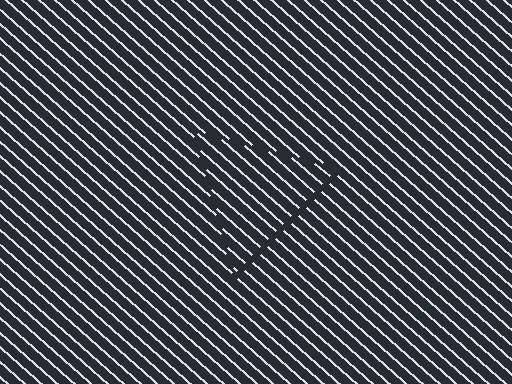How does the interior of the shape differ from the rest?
The interior of the shape contains the same grating, shifted by half a period — the contour is defined by the phase discontinuity where line-ends from the inner and outer gratings abut.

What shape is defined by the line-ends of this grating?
An illusory triangle. The interior of the shape contains the same grating, shifted by half a period — the contour is defined by the phase discontinuity where line-ends from the inner and outer gratings abut.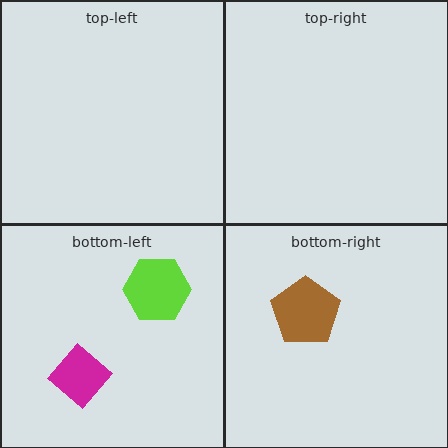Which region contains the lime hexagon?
The bottom-left region.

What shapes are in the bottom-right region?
The brown pentagon.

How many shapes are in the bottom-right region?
1.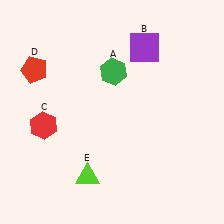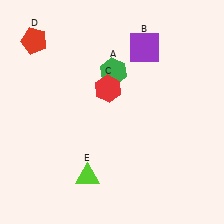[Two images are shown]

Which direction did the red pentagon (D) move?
The red pentagon (D) moved up.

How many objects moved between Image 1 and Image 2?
2 objects moved between the two images.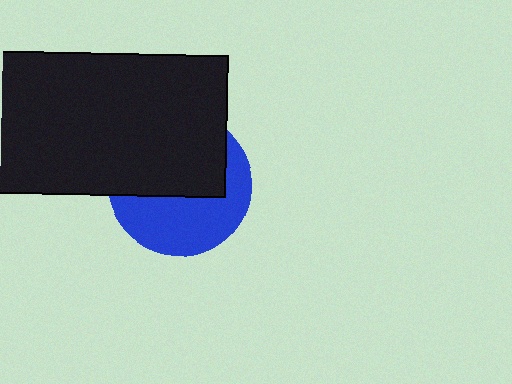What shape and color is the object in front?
The object in front is a black rectangle.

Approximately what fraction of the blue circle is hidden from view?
Roughly 53% of the blue circle is hidden behind the black rectangle.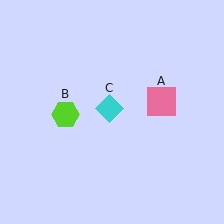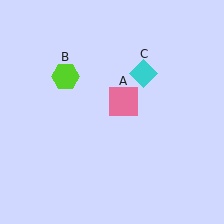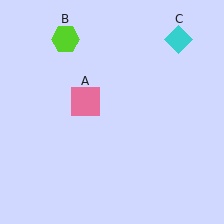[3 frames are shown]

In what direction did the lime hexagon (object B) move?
The lime hexagon (object B) moved up.